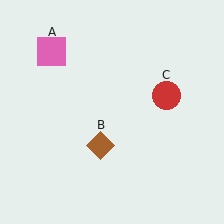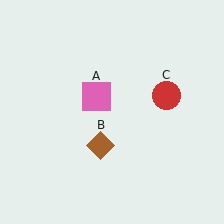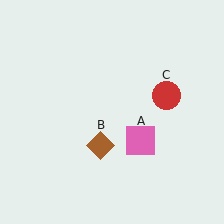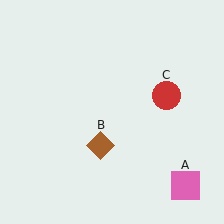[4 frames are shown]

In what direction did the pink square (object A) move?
The pink square (object A) moved down and to the right.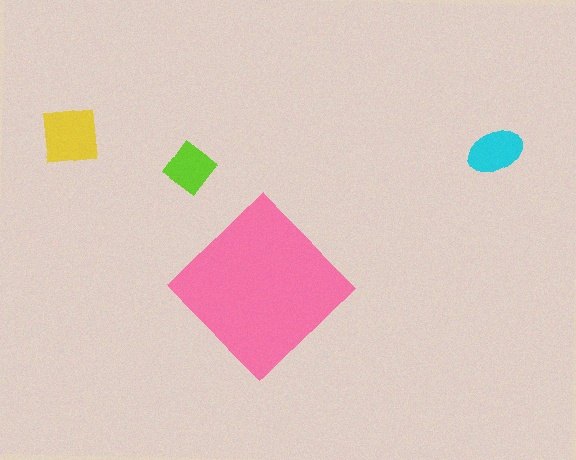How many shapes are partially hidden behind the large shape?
0 shapes are partially hidden.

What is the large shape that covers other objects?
A pink diamond.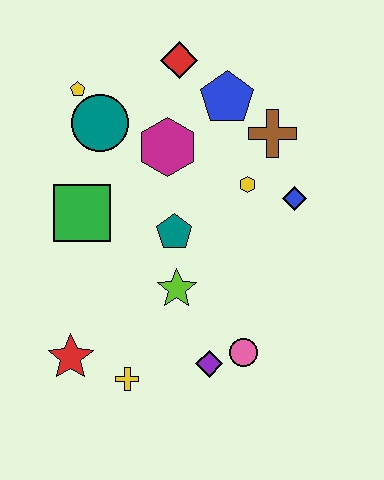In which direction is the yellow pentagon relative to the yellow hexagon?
The yellow pentagon is to the left of the yellow hexagon.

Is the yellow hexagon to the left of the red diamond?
No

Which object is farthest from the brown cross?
The red star is farthest from the brown cross.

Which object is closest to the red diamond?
The blue pentagon is closest to the red diamond.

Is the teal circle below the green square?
No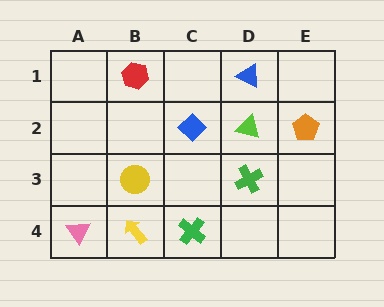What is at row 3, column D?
A green cross.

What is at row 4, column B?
A yellow arrow.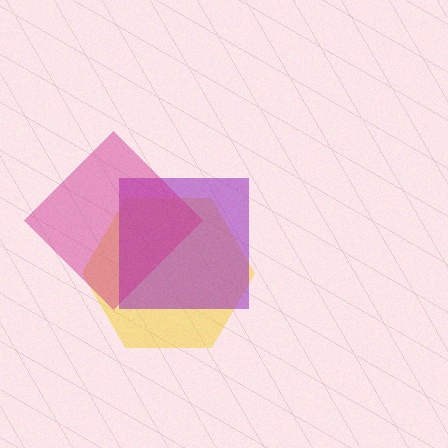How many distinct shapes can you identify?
There are 3 distinct shapes: a yellow hexagon, a purple square, a magenta diamond.